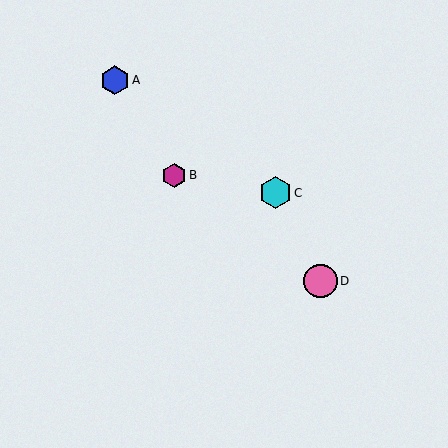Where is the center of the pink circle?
The center of the pink circle is at (320, 281).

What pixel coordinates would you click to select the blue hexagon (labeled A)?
Click at (115, 80) to select the blue hexagon A.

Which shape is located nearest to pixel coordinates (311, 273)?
The pink circle (labeled D) at (320, 281) is nearest to that location.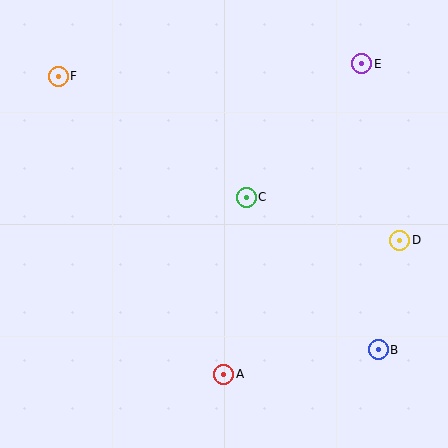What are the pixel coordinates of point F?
Point F is at (58, 76).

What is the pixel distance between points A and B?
The distance between A and B is 157 pixels.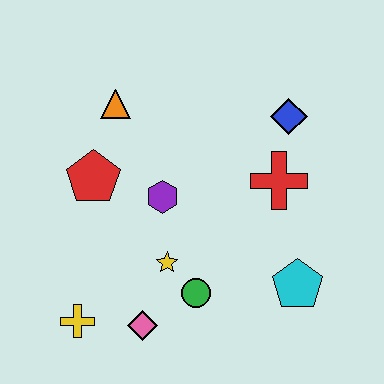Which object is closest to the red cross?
The blue diamond is closest to the red cross.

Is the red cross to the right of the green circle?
Yes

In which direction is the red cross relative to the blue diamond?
The red cross is below the blue diamond.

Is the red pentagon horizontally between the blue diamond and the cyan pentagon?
No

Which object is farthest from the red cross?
The yellow cross is farthest from the red cross.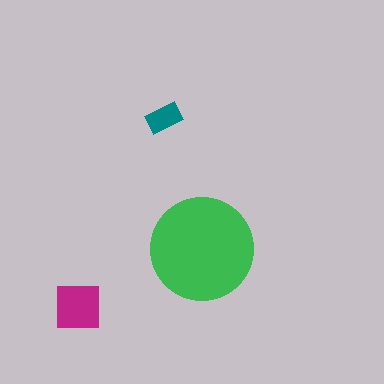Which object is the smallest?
The teal rectangle.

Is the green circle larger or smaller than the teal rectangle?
Larger.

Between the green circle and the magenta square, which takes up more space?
The green circle.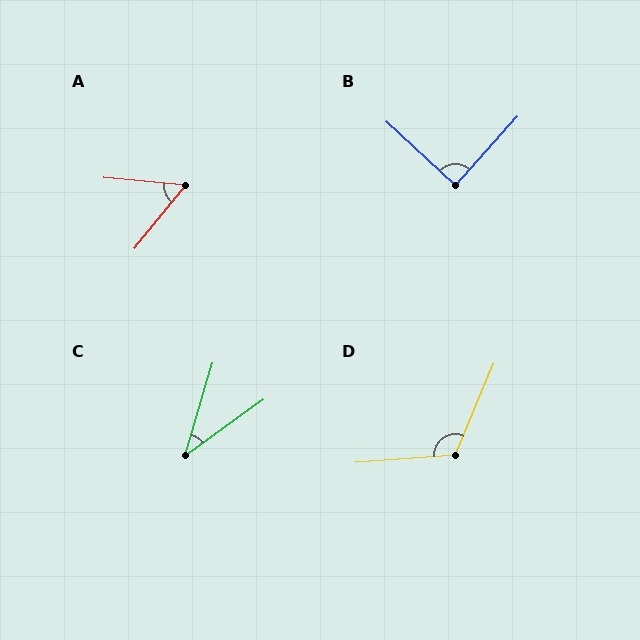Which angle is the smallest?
C, at approximately 38 degrees.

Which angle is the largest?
D, at approximately 117 degrees.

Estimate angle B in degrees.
Approximately 89 degrees.